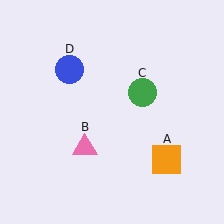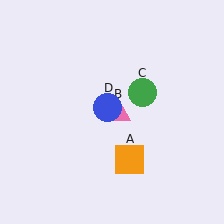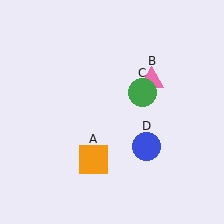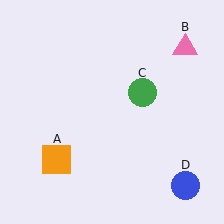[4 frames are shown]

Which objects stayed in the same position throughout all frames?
Green circle (object C) remained stationary.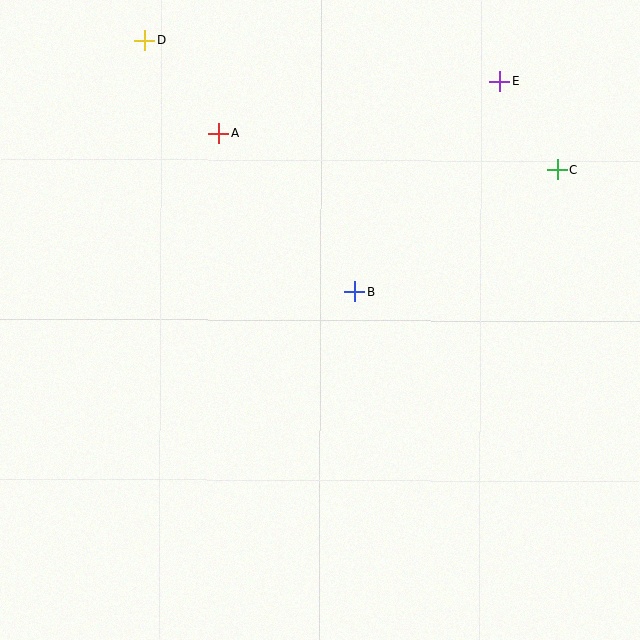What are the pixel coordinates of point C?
Point C is at (557, 170).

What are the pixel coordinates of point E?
Point E is at (500, 81).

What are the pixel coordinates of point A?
Point A is at (219, 133).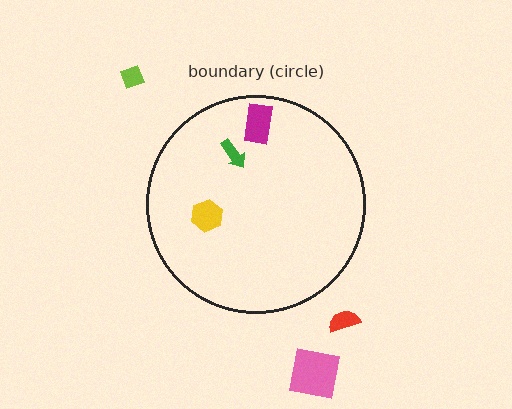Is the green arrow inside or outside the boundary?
Inside.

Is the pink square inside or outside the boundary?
Outside.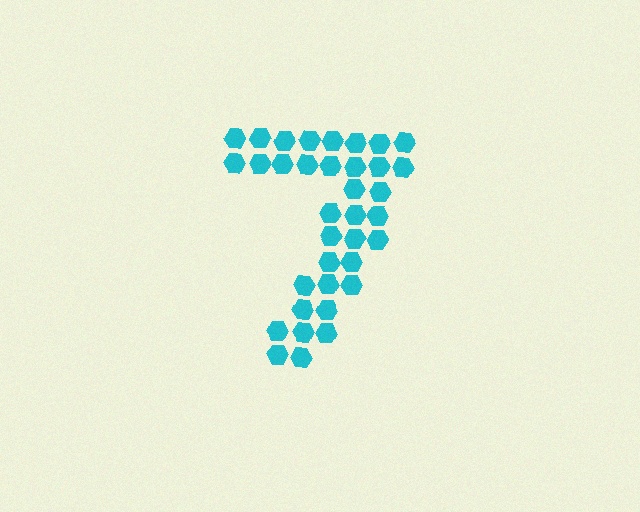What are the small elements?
The small elements are hexagons.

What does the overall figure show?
The overall figure shows the digit 7.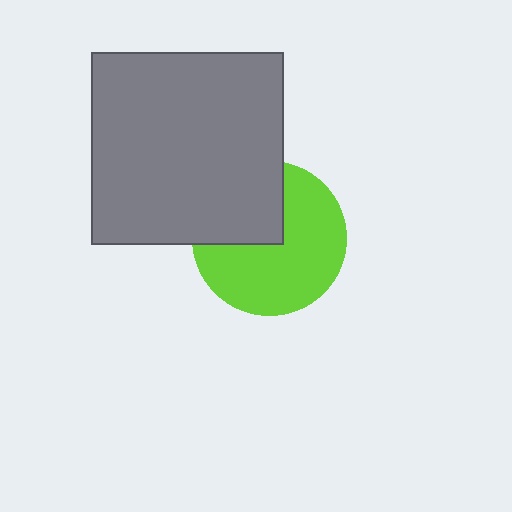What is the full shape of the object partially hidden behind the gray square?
The partially hidden object is a lime circle.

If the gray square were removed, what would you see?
You would see the complete lime circle.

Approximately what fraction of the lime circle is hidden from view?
Roughly 34% of the lime circle is hidden behind the gray square.